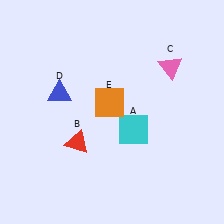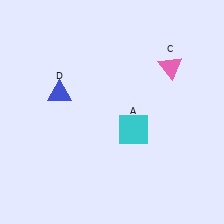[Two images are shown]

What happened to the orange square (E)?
The orange square (E) was removed in Image 2. It was in the top-left area of Image 1.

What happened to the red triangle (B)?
The red triangle (B) was removed in Image 2. It was in the bottom-left area of Image 1.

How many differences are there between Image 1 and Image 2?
There are 2 differences between the two images.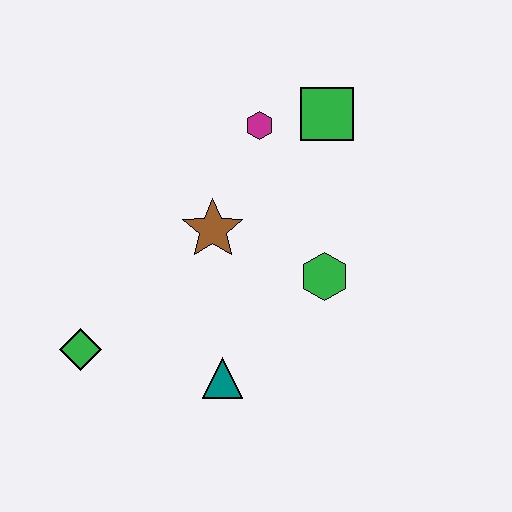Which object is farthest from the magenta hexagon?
The green diamond is farthest from the magenta hexagon.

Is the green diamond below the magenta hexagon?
Yes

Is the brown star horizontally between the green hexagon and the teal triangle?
No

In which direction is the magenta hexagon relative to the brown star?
The magenta hexagon is above the brown star.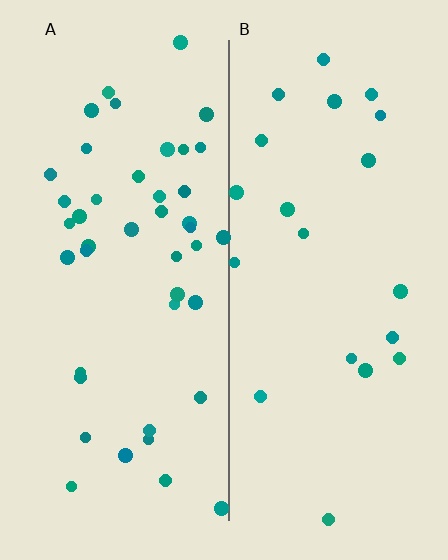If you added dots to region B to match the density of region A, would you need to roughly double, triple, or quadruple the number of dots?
Approximately double.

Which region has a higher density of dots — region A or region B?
A (the left).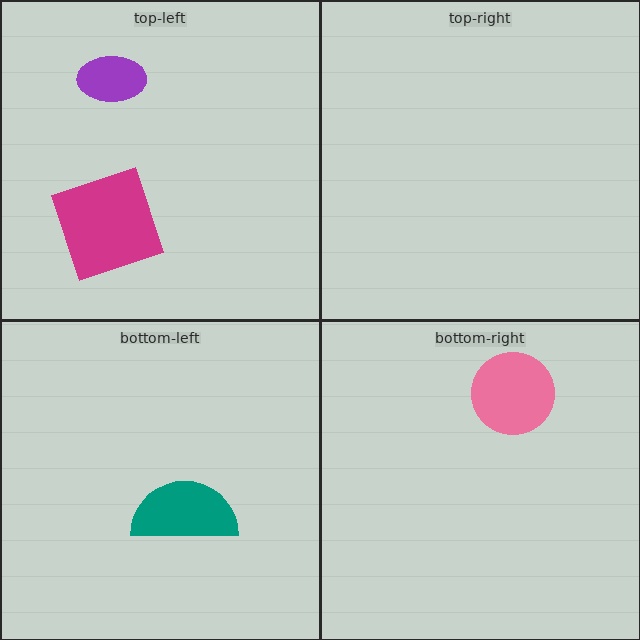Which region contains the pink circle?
The bottom-right region.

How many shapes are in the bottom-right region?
1.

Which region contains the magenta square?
The top-left region.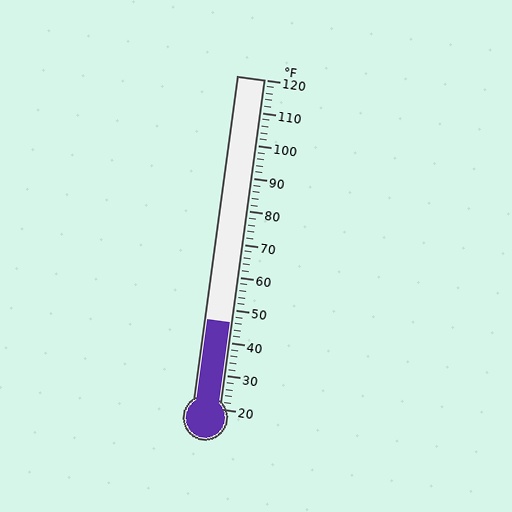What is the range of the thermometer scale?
The thermometer scale ranges from 20°F to 120°F.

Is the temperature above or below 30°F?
The temperature is above 30°F.